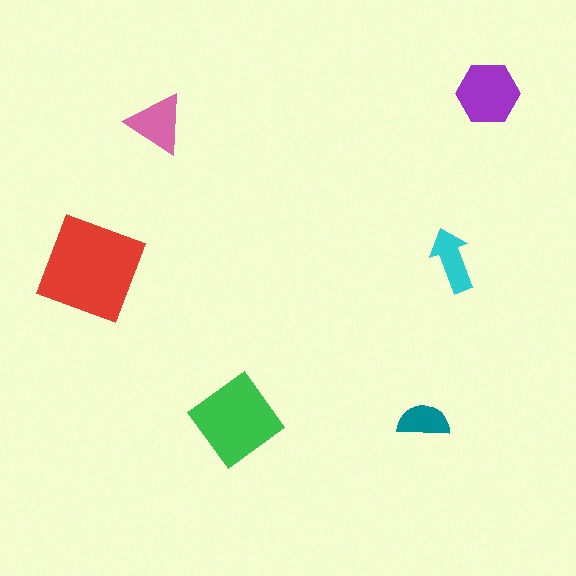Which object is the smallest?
The teal semicircle.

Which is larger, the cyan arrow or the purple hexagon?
The purple hexagon.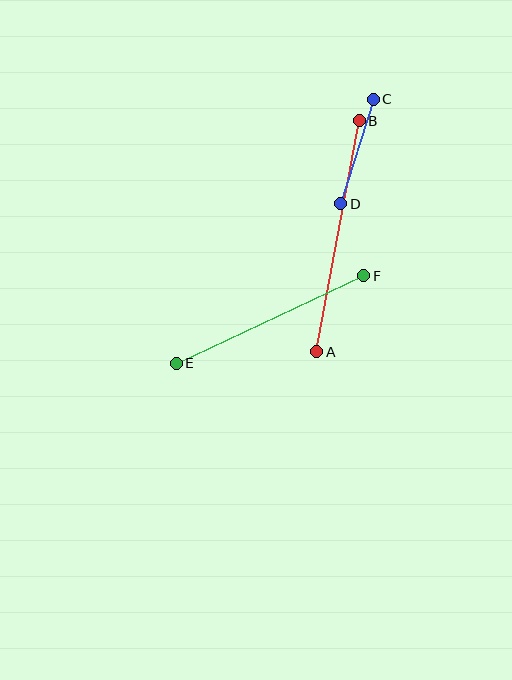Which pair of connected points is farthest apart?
Points A and B are farthest apart.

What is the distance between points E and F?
The distance is approximately 207 pixels.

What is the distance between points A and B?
The distance is approximately 235 pixels.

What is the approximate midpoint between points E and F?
The midpoint is at approximately (270, 319) pixels.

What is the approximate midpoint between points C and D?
The midpoint is at approximately (357, 152) pixels.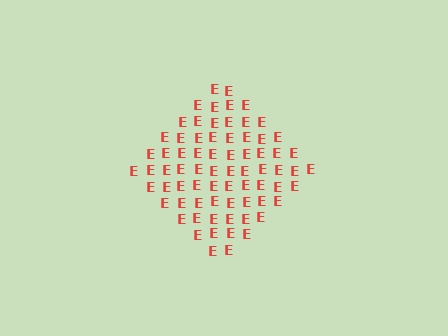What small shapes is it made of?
It is made of small letter E's.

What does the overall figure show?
The overall figure shows a diamond.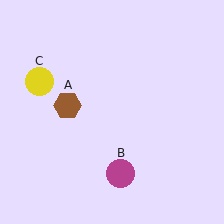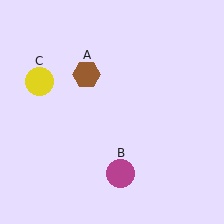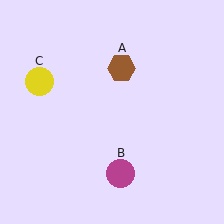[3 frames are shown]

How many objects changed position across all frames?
1 object changed position: brown hexagon (object A).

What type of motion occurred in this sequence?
The brown hexagon (object A) rotated clockwise around the center of the scene.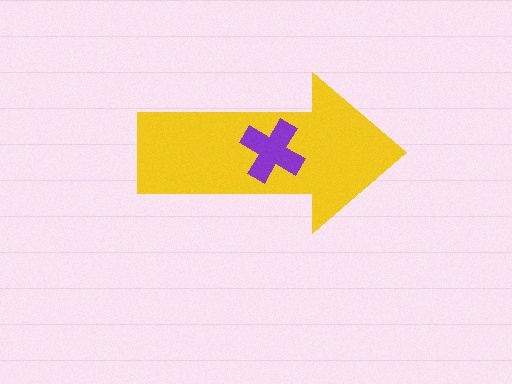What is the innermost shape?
The purple cross.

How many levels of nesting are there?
2.